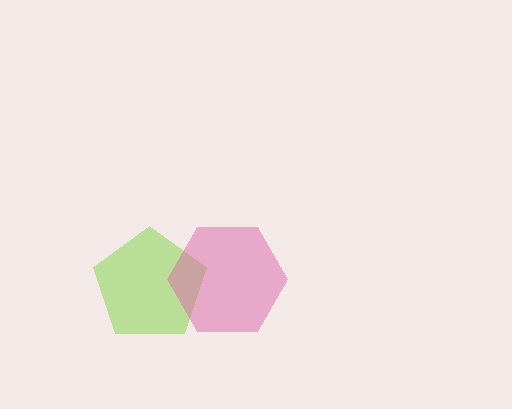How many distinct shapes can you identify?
There are 2 distinct shapes: a lime pentagon, a pink hexagon.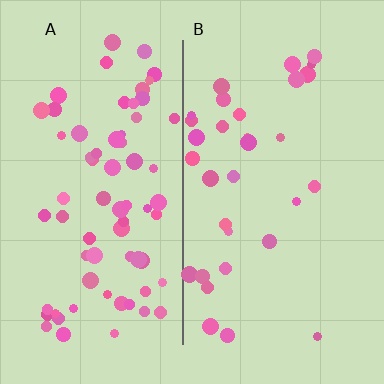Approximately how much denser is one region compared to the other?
Approximately 2.2× — region A over region B.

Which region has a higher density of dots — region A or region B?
A (the left).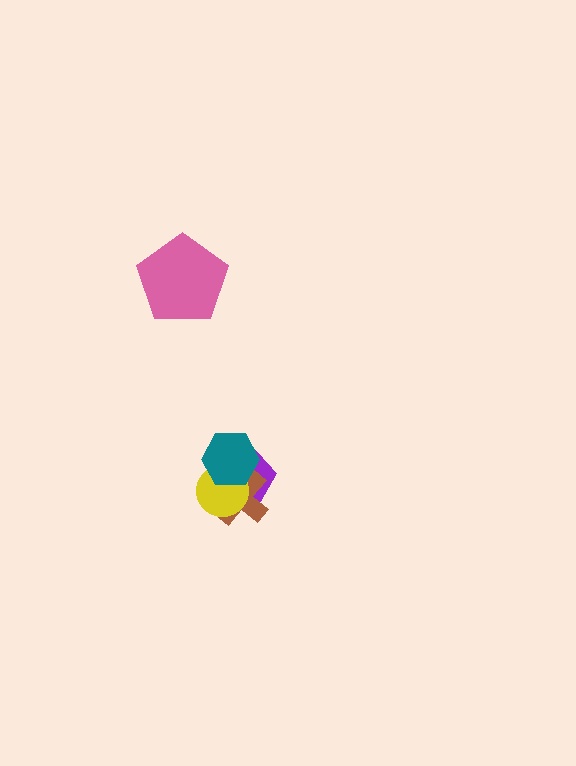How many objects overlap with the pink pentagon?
0 objects overlap with the pink pentagon.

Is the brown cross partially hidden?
Yes, it is partially covered by another shape.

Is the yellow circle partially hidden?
Yes, it is partially covered by another shape.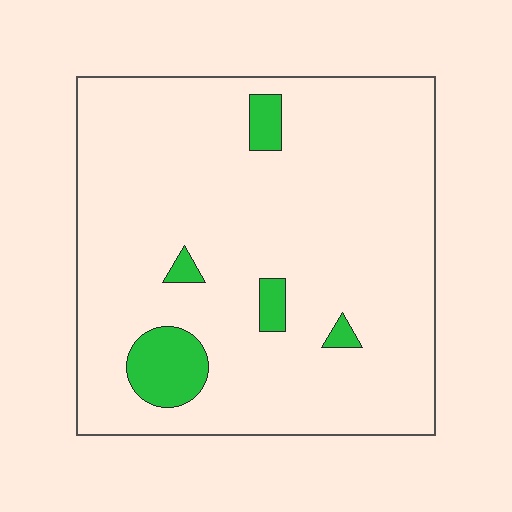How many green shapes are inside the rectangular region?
5.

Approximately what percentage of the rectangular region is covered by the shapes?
Approximately 10%.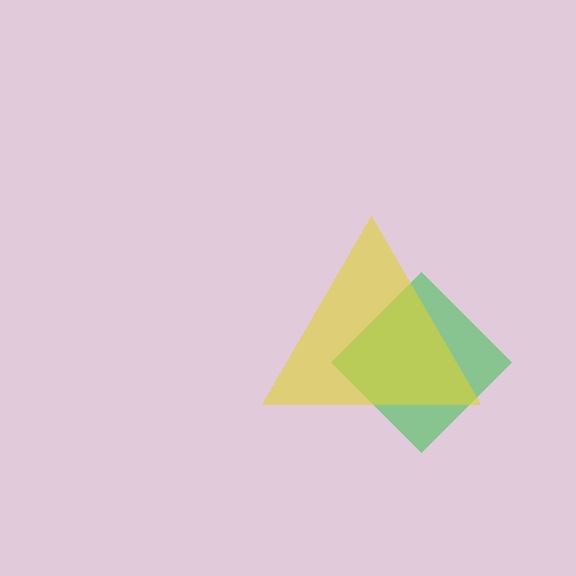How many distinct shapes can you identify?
There are 2 distinct shapes: a green diamond, a yellow triangle.